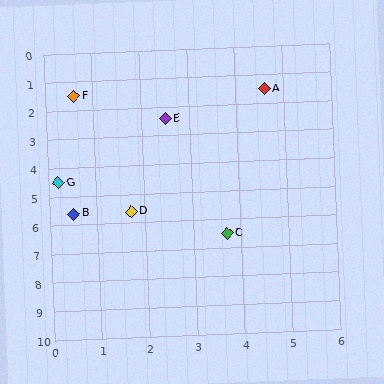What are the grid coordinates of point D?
Point D is at approximately (1.7, 5.6).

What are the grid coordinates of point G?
Point G is at approximately (0.2, 4.5).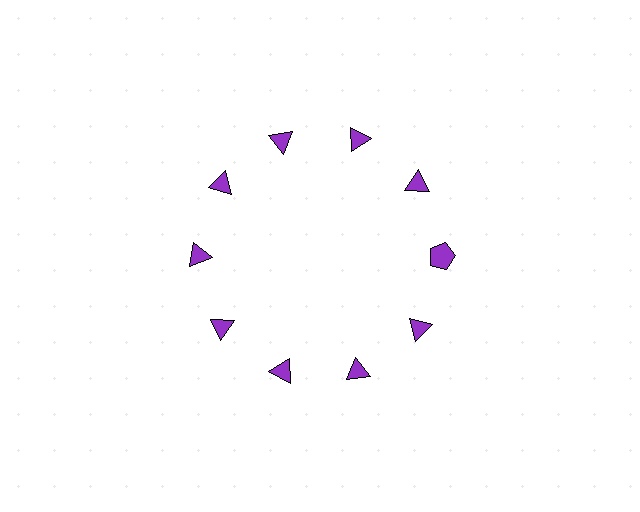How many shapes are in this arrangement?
There are 10 shapes arranged in a ring pattern.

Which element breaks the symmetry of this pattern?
The purple pentagon at roughly the 3 o'clock position breaks the symmetry. All other shapes are purple triangles.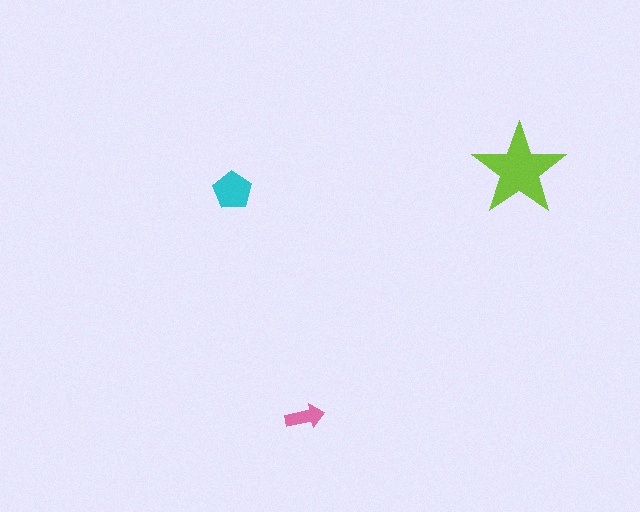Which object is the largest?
The lime star.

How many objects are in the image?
There are 3 objects in the image.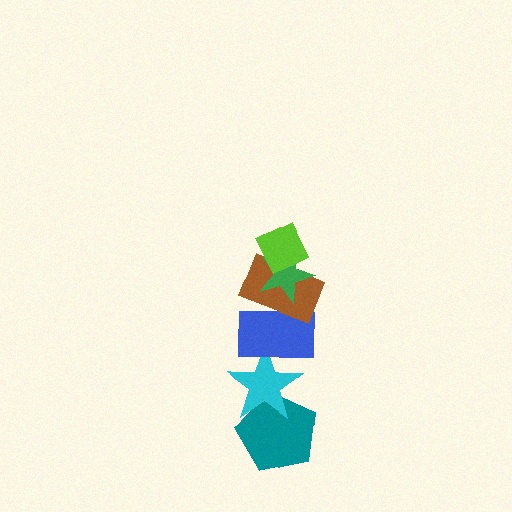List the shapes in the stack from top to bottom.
From top to bottom: the lime diamond, the green star, the brown rectangle, the blue rectangle, the cyan star, the teal pentagon.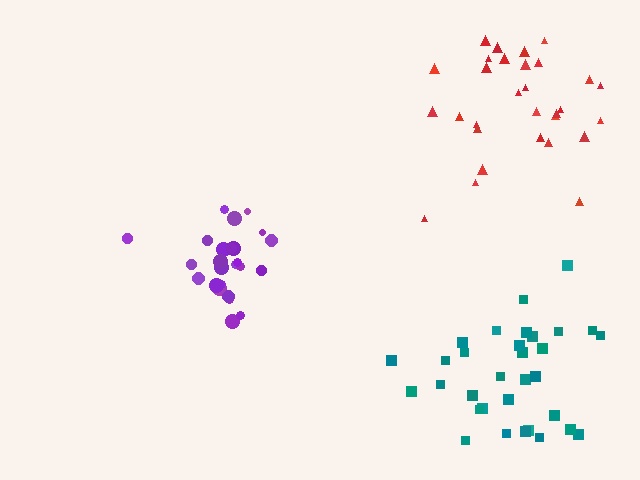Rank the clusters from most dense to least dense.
purple, teal, red.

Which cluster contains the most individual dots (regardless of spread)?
Teal (32).